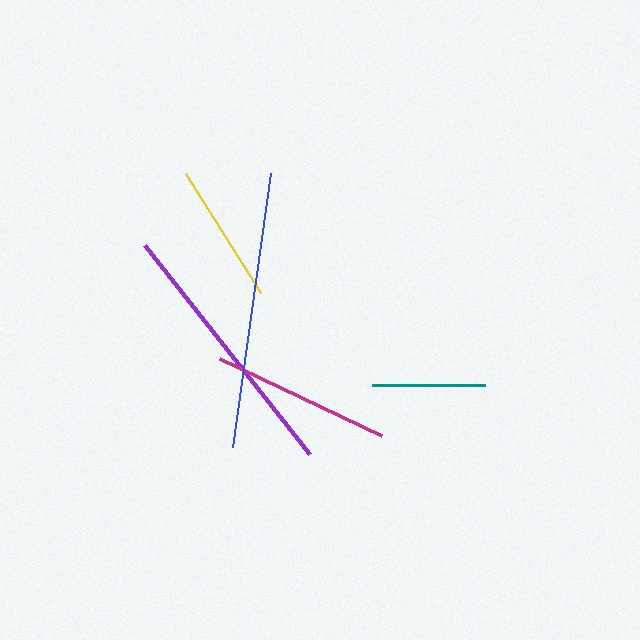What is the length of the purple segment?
The purple segment is approximately 266 pixels long.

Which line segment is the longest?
The blue line is the longest at approximately 277 pixels.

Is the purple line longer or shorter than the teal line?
The purple line is longer than the teal line.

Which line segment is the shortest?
The teal line is the shortest at approximately 113 pixels.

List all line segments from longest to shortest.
From longest to shortest: blue, purple, magenta, yellow, teal.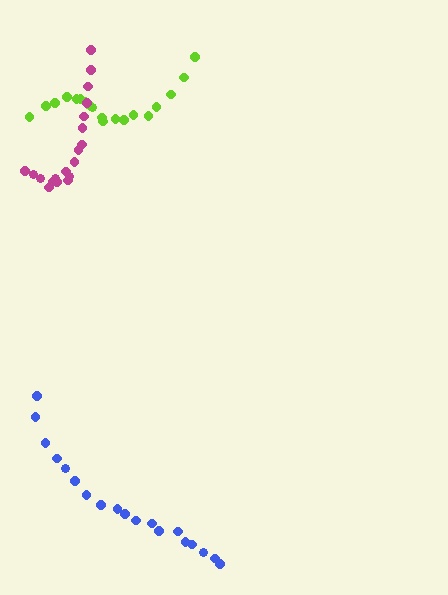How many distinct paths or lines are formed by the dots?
There are 3 distinct paths.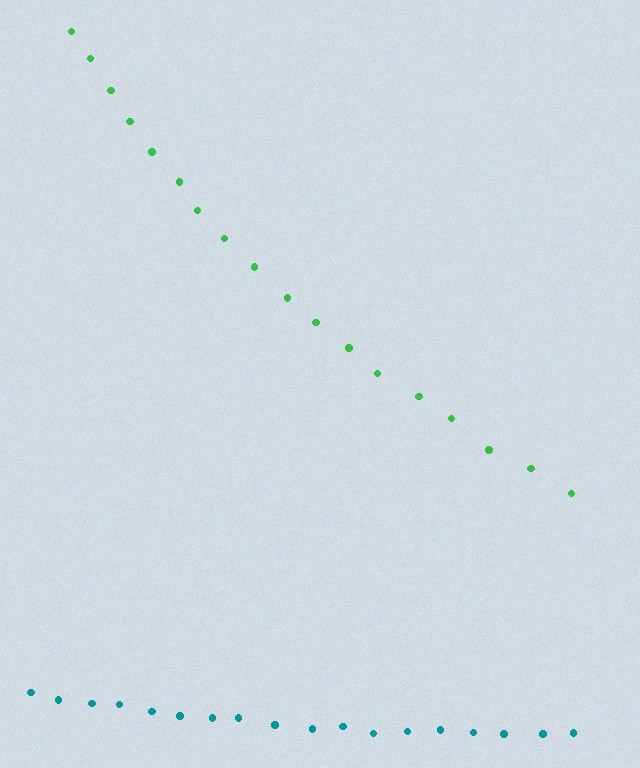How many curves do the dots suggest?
There are 2 distinct paths.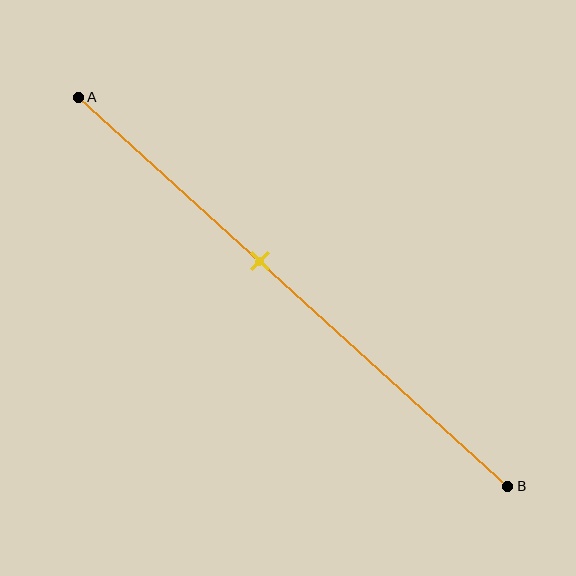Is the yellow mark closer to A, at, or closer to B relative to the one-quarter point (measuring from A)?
The yellow mark is closer to point B than the one-quarter point of segment AB.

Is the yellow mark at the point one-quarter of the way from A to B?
No, the mark is at about 40% from A, not at the 25% one-quarter point.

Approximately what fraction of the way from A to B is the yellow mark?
The yellow mark is approximately 40% of the way from A to B.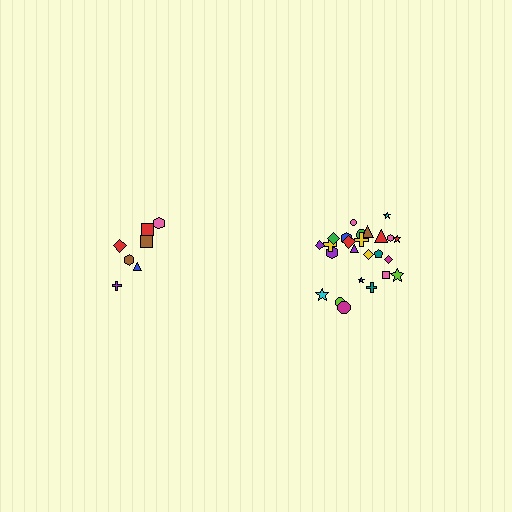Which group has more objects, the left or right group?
The right group.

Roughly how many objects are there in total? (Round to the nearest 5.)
Roughly 30 objects in total.